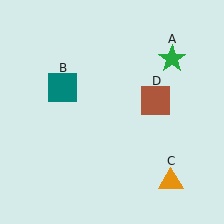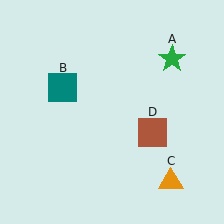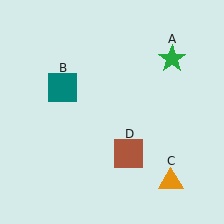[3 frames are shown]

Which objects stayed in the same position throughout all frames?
Green star (object A) and teal square (object B) and orange triangle (object C) remained stationary.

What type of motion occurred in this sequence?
The brown square (object D) rotated clockwise around the center of the scene.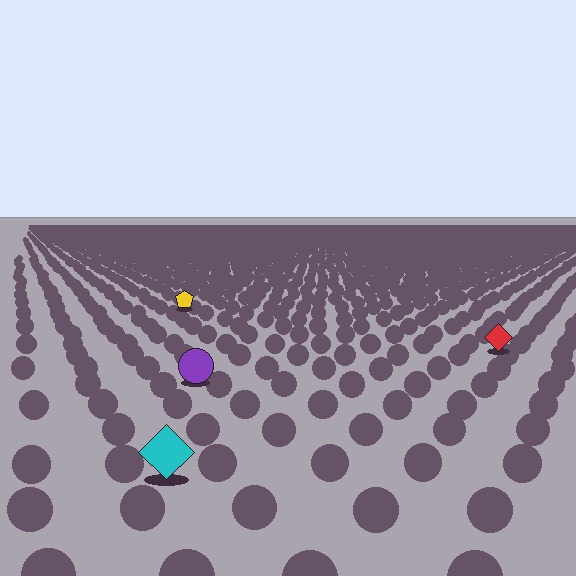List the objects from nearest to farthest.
From nearest to farthest: the cyan diamond, the purple circle, the red diamond, the yellow pentagon.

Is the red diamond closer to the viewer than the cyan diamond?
No. The cyan diamond is closer — you can tell from the texture gradient: the ground texture is coarser near it.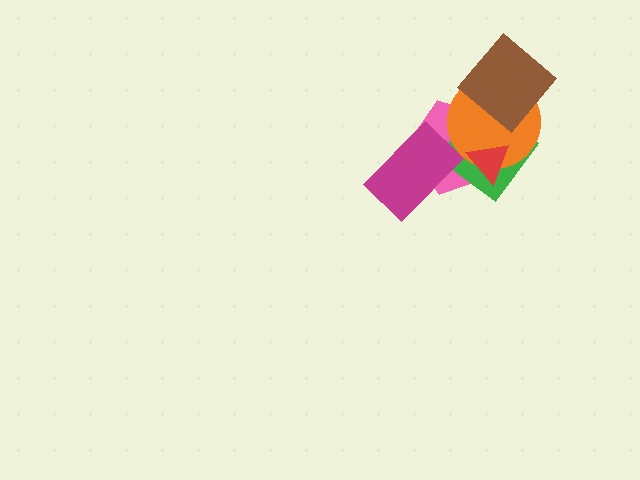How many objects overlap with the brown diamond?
1 object overlaps with the brown diamond.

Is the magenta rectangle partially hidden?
No, no other shape covers it.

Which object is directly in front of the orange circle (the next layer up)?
The brown diamond is directly in front of the orange circle.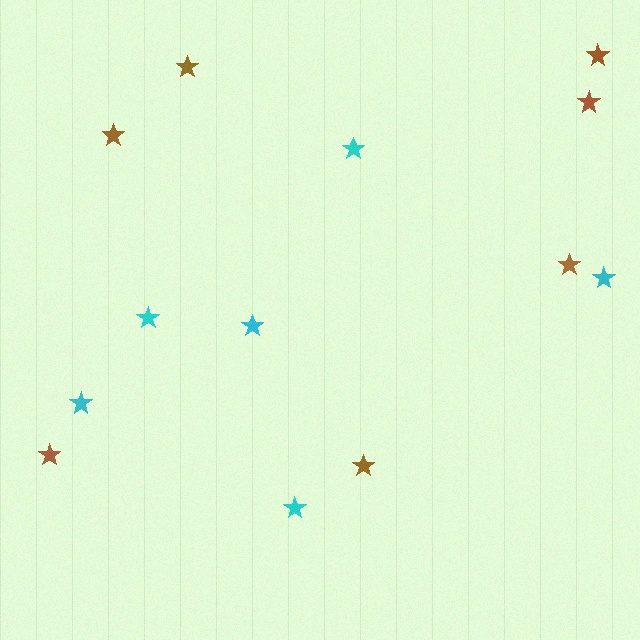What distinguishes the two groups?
There are 2 groups: one group of cyan stars (6) and one group of brown stars (7).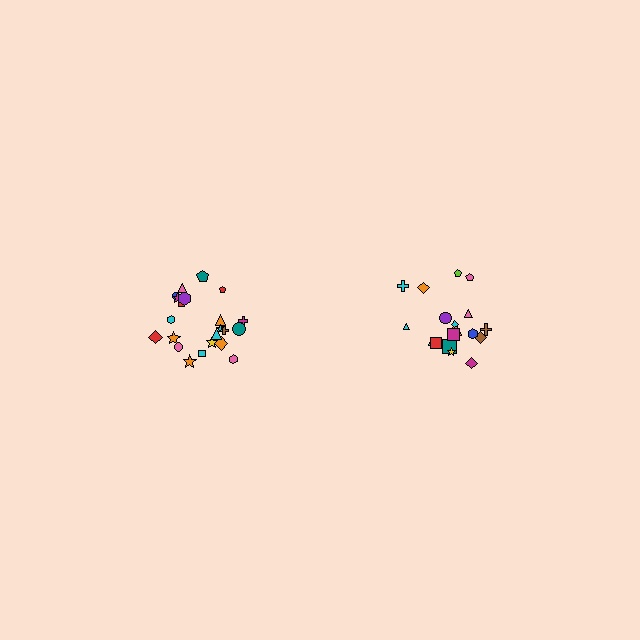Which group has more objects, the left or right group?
The left group.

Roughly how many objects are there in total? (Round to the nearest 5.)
Roughly 40 objects in total.